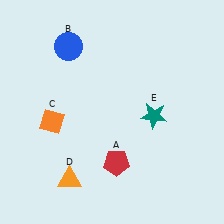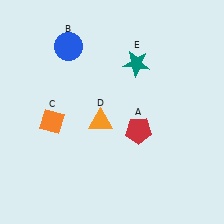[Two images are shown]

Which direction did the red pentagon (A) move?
The red pentagon (A) moved up.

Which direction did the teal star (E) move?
The teal star (E) moved up.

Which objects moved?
The objects that moved are: the red pentagon (A), the orange triangle (D), the teal star (E).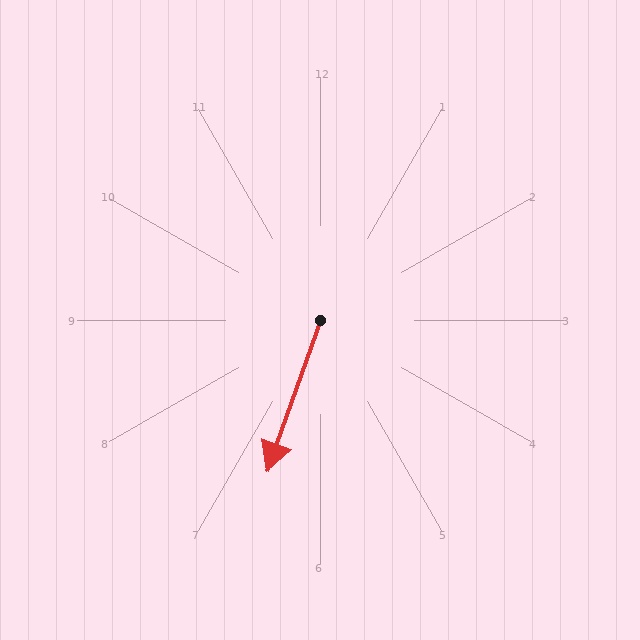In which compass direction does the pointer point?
South.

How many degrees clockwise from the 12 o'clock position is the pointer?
Approximately 199 degrees.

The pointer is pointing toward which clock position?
Roughly 7 o'clock.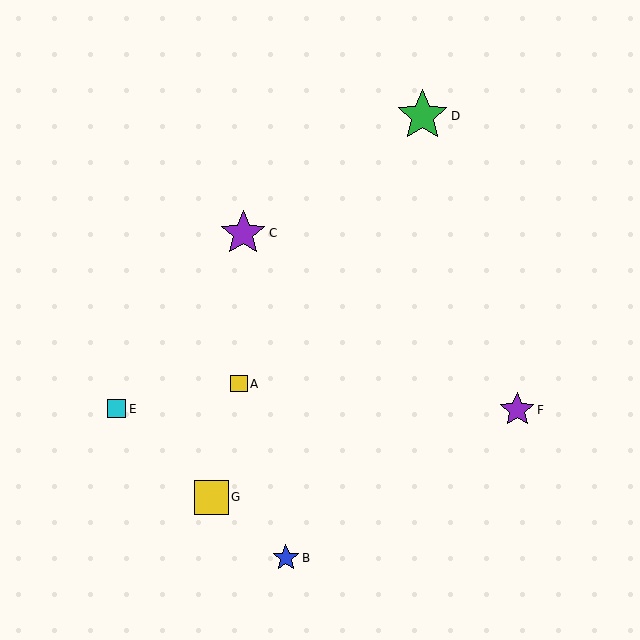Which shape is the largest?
The green star (labeled D) is the largest.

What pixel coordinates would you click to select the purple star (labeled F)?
Click at (517, 410) to select the purple star F.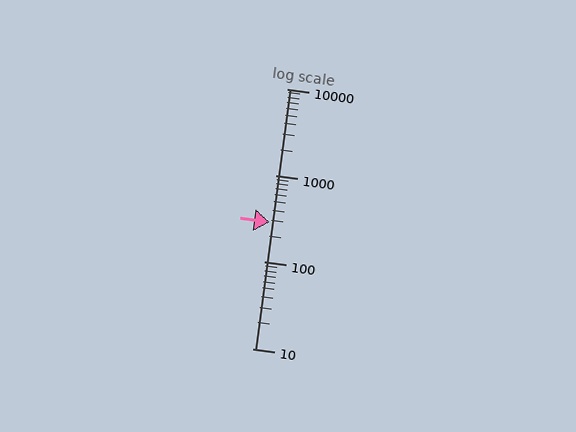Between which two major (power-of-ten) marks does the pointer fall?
The pointer is between 100 and 1000.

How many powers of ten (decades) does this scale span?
The scale spans 3 decades, from 10 to 10000.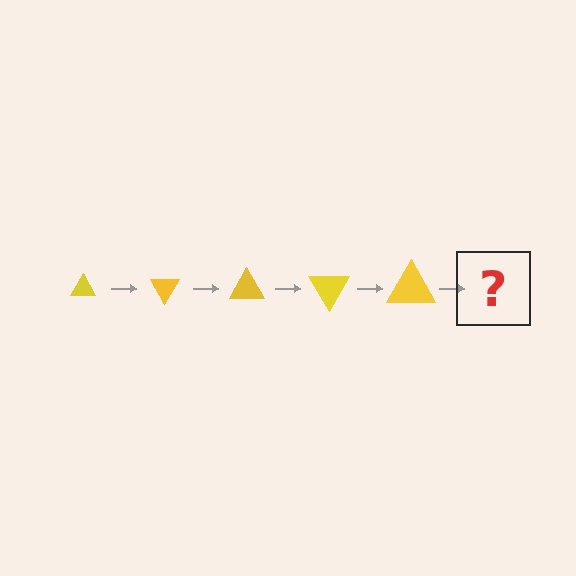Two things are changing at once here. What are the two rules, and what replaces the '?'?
The two rules are that the triangle grows larger each step and it rotates 60 degrees each step. The '?' should be a triangle, larger than the previous one and rotated 300 degrees from the start.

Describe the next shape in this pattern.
It should be a triangle, larger than the previous one and rotated 300 degrees from the start.